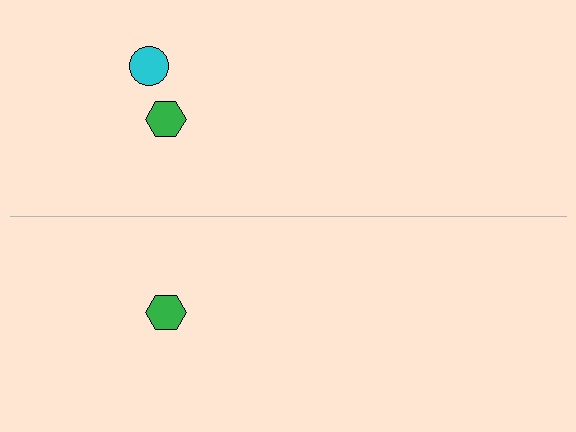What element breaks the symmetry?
A cyan circle is missing from the bottom side.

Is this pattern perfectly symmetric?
No, the pattern is not perfectly symmetric. A cyan circle is missing from the bottom side.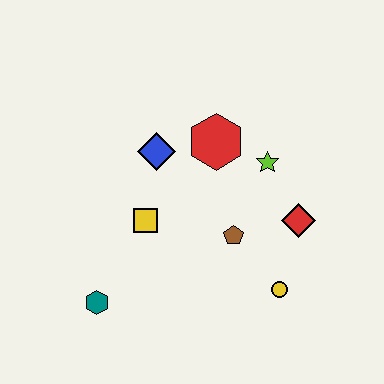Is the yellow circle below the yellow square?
Yes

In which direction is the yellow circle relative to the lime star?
The yellow circle is below the lime star.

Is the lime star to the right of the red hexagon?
Yes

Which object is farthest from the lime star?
The teal hexagon is farthest from the lime star.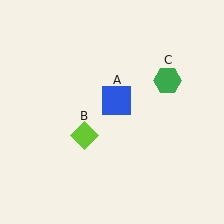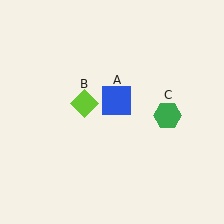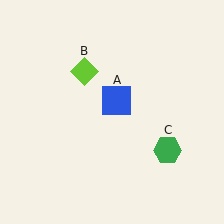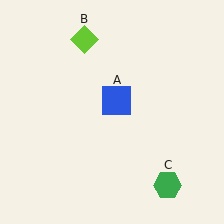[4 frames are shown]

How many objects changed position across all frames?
2 objects changed position: lime diamond (object B), green hexagon (object C).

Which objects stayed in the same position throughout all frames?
Blue square (object A) remained stationary.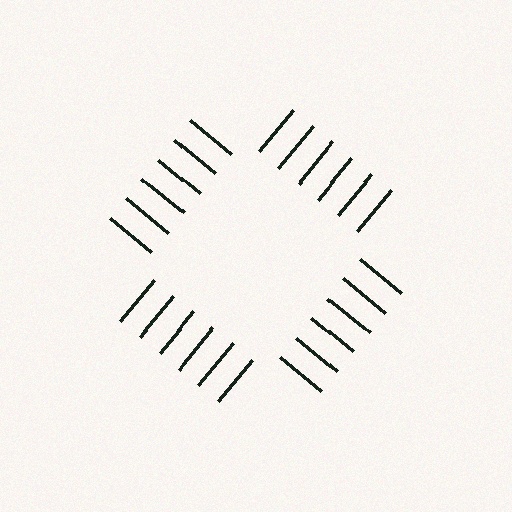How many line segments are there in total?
24 — 6 along each of the 4 edges.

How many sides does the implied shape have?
4 sides — the line-ends trace a square.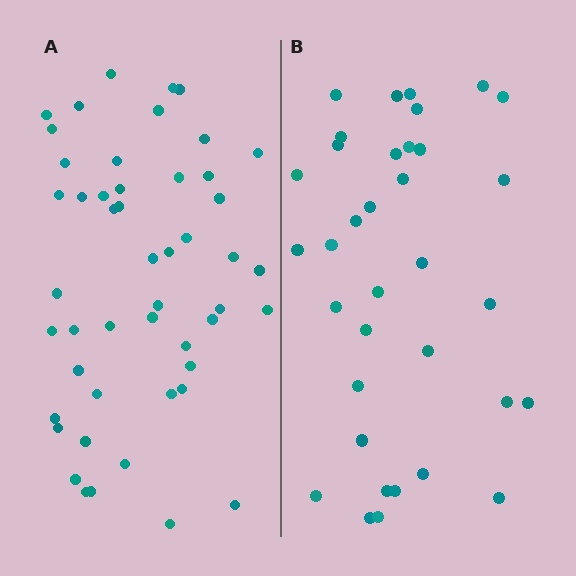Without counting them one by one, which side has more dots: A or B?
Region A (the left region) has more dots.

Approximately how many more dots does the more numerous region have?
Region A has approximately 15 more dots than region B.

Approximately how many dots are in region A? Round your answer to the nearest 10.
About 50 dots. (The exact count is 49, which rounds to 50.)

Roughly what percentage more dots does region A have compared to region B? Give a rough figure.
About 40% more.